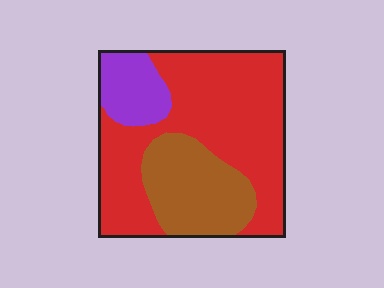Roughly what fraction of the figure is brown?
Brown takes up about one quarter (1/4) of the figure.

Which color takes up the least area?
Purple, at roughly 15%.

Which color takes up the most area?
Red, at roughly 60%.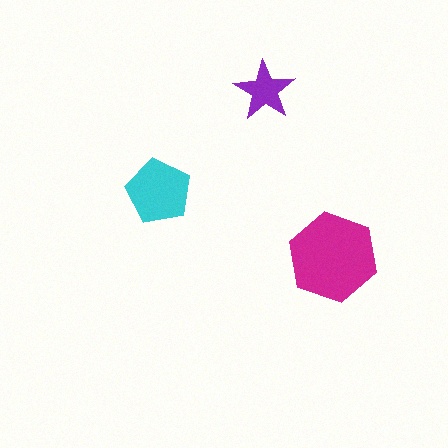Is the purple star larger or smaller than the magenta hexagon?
Smaller.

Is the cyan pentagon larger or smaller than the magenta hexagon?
Smaller.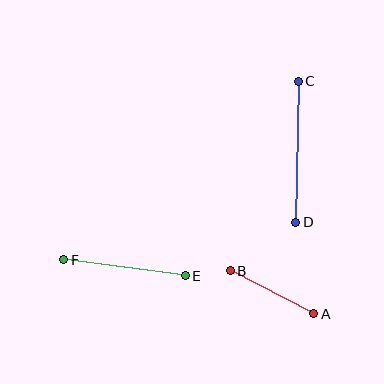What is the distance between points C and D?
The distance is approximately 141 pixels.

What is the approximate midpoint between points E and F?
The midpoint is at approximately (125, 268) pixels.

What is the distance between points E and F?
The distance is approximately 123 pixels.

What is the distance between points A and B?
The distance is approximately 94 pixels.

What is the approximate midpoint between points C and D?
The midpoint is at approximately (297, 152) pixels.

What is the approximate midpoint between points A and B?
The midpoint is at approximately (272, 292) pixels.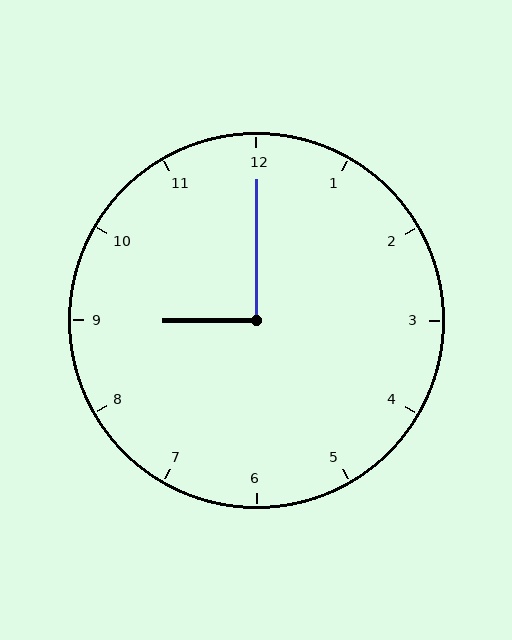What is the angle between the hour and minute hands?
Approximately 90 degrees.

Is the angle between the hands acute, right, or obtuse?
It is right.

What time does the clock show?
9:00.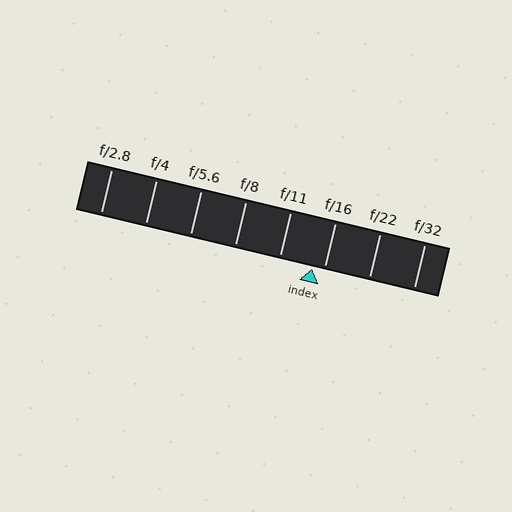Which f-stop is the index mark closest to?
The index mark is closest to f/16.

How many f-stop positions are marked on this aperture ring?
There are 8 f-stop positions marked.